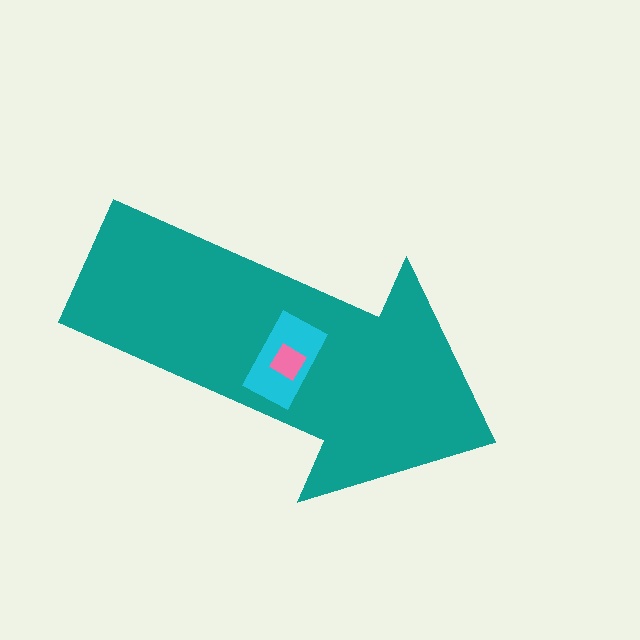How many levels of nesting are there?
3.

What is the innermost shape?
The pink diamond.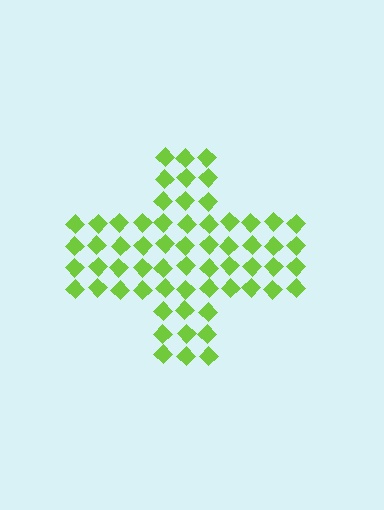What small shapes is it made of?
It is made of small diamonds.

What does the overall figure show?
The overall figure shows a cross.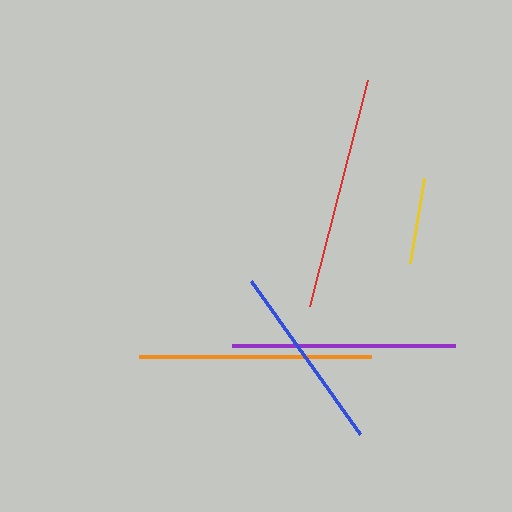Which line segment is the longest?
The red line is the longest at approximately 233 pixels.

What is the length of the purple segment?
The purple segment is approximately 223 pixels long.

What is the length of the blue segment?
The blue segment is approximately 187 pixels long.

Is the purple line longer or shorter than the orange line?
The orange line is longer than the purple line.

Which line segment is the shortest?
The yellow line is the shortest at approximately 86 pixels.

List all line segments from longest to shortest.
From longest to shortest: red, orange, purple, blue, yellow.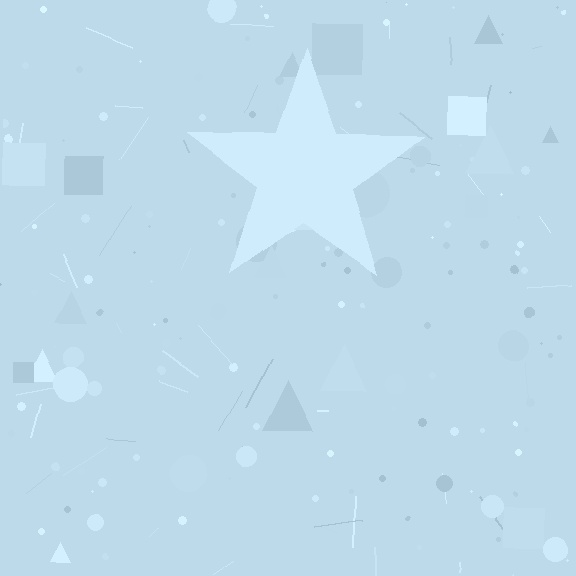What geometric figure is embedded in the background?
A star is embedded in the background.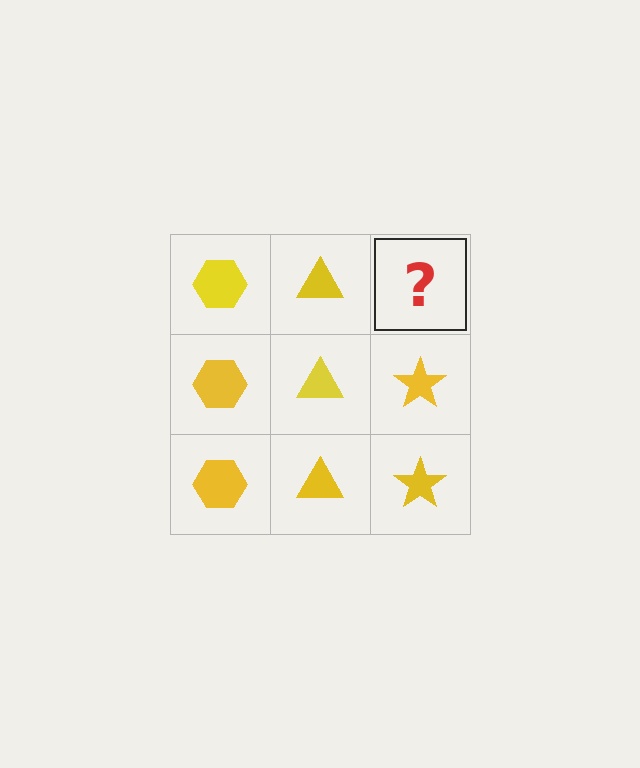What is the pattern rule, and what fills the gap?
The rule is that each column has a consistent shape. The gap should be filled with a yellow star.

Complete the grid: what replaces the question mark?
The question mark should be replaced with a yellow star.